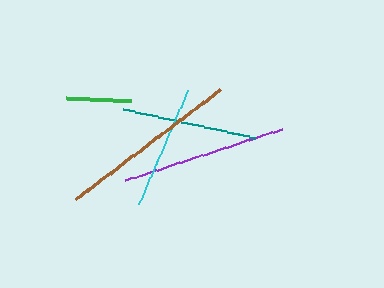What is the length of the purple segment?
The purple segment is approximately 165 pixels long.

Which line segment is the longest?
The brown line is the longest at approximately 182 pixels.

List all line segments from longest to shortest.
From longest to shortest: brown, purple, teal, cyan, green.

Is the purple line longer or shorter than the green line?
The purple line is longer than the green line.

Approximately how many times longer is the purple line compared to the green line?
The purple line is approximately 2.5 times the length of the green line.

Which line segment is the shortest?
The green line is the shortest at approximately 65 pixels.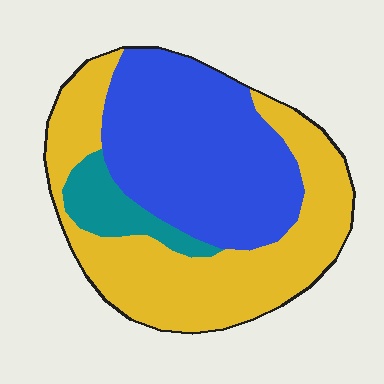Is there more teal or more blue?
Blue.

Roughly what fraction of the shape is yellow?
Yellow takes up about one half (1/2) of the shape.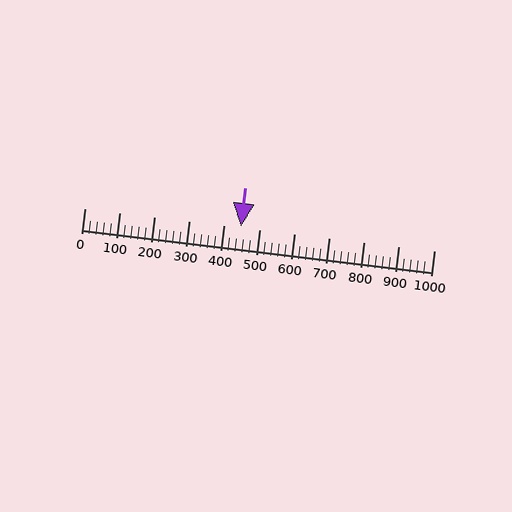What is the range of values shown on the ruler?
The ruler shows values from 0 to 1000.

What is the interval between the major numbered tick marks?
The major tick marks are spaced 100 units apart.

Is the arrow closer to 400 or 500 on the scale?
The arrow is closer to 400.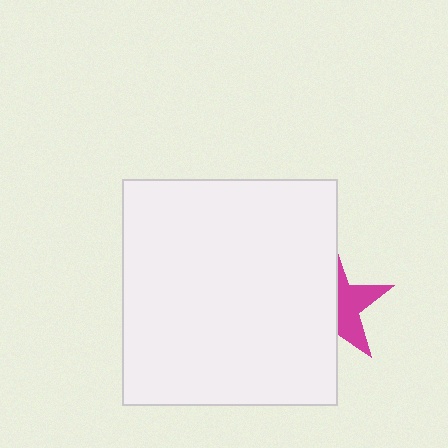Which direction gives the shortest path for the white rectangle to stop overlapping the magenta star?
Moving left gives the shortest separation.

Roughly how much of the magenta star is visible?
A small part of it is visible (roughly 44%).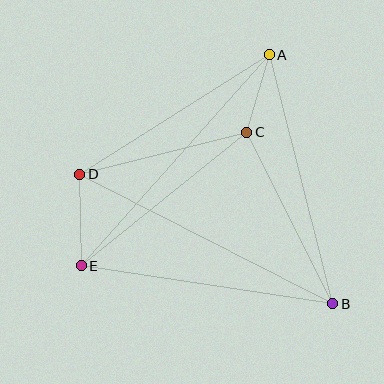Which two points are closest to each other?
Points A and C are closest to each other.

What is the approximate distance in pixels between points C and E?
The distance between C and E is approximately 212 pixels.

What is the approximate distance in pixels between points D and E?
The distance between D and E is approximately 91 pixels.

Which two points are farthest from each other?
Points B and D are farthest from each other.